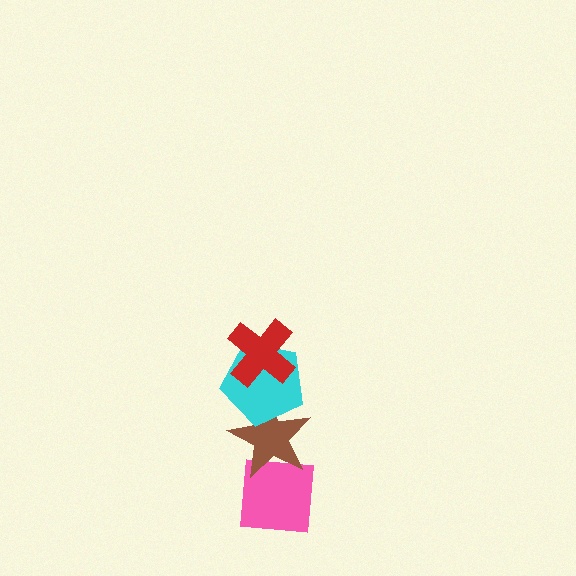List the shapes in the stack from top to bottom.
From top to bottom: the red cross, the cyan pentagon, the brown star, the pink square.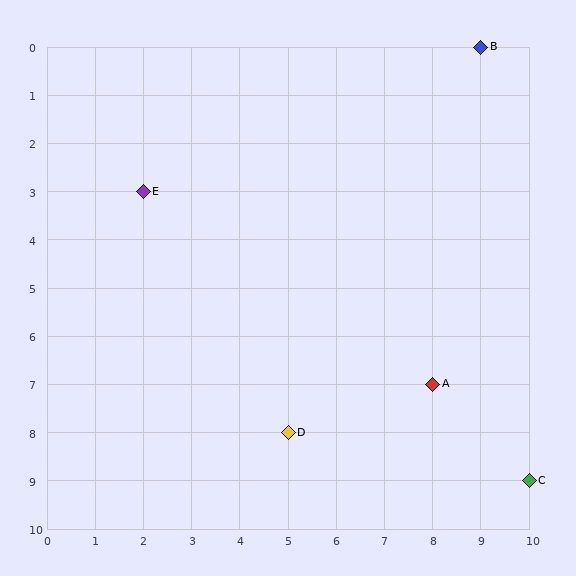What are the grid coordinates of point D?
Point D is at grid coordinates (5, 8).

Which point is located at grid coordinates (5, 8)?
Point D is at (5, 8).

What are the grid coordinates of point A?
Point A is at grid coordinates (8, 7).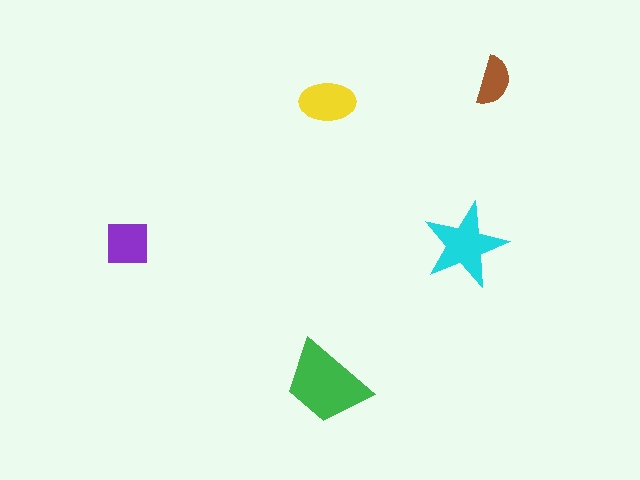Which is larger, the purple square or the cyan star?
The cyan star.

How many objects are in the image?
There are 5 objects in the image.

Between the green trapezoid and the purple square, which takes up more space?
The green trapezoid.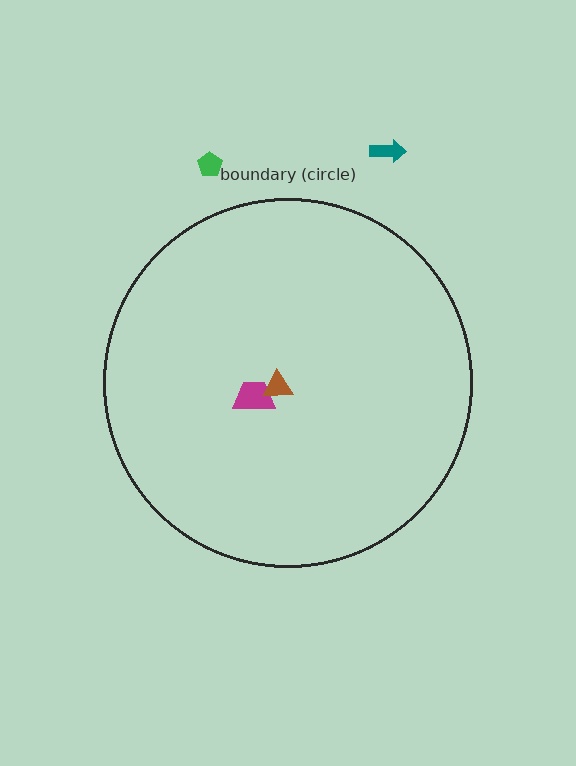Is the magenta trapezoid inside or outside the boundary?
Inside.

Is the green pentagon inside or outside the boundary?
Outside.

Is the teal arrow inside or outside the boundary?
Outside.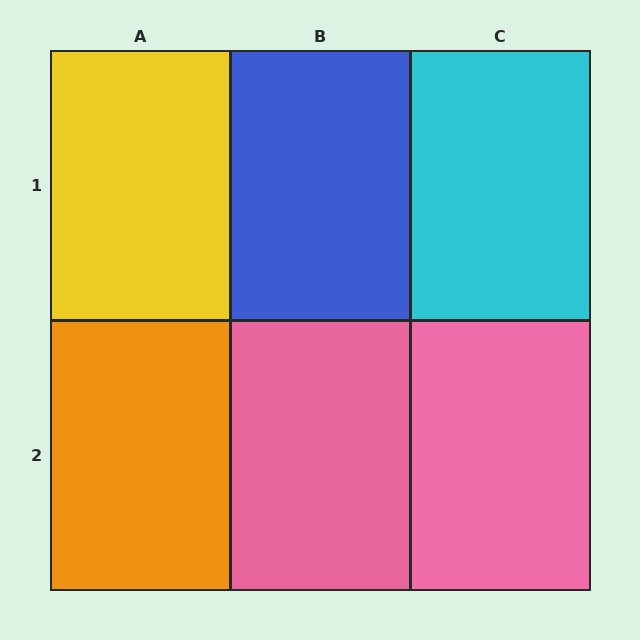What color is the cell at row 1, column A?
Yellow.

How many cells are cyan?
1 cell is cyan.